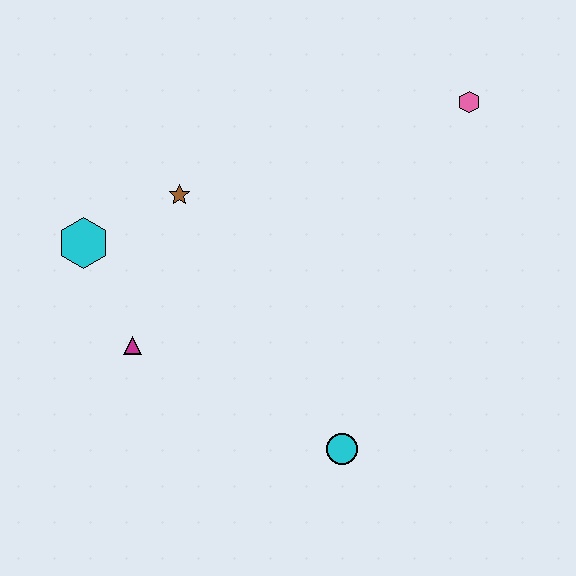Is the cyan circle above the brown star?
No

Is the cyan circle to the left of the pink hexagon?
Yes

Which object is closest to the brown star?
The cyan hexagon is closest to the brown star.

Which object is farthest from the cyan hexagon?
The pink hexagon is farthest from the cyan hexagon.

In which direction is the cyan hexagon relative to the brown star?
The cyan hexagon is to the left of the brown star.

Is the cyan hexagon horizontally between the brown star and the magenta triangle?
No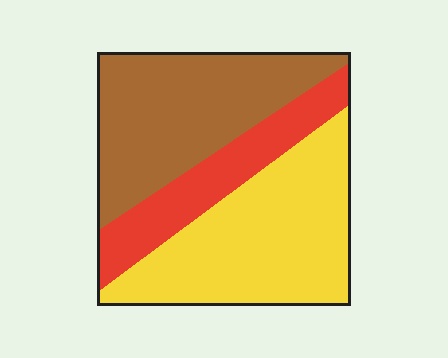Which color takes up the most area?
Yellow, at roughly 40%.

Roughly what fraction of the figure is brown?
Brown takes up about three eighths (3/8) of the figure.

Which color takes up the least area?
Red, at roughly 20%.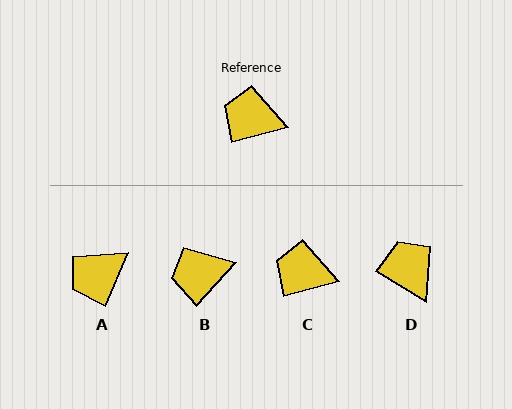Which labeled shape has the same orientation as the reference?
C.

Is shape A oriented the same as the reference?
No, it is off by about 52 degrees.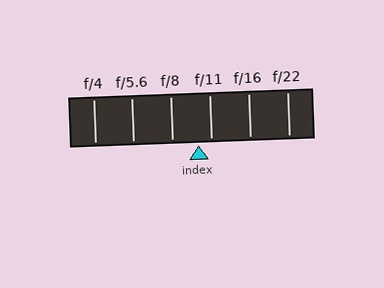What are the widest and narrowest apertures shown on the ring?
The widest aperture shown is f/4 and the narrowest is f/22.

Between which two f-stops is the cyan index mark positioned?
The index mark is between f/8 and f/11.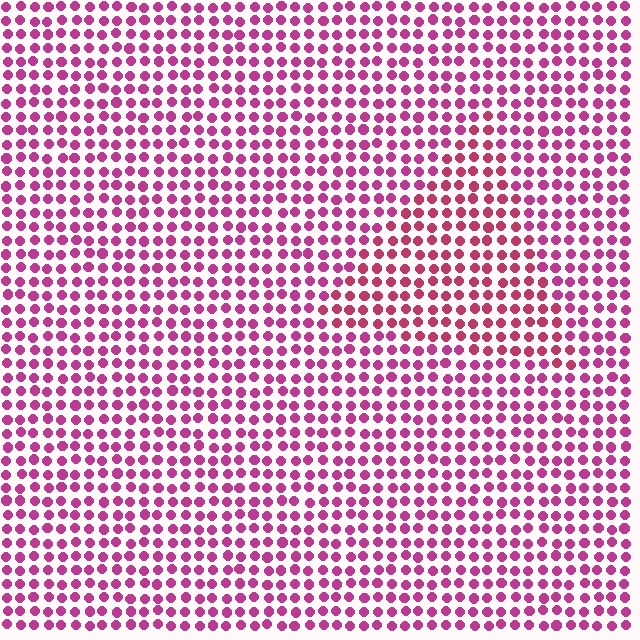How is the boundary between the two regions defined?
The boundary is defined purely by a slight shift in hue (about 19 degrees). Spacing, size, and orientation are identical on both sides.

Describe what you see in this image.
The image is filled with small magenta elements in a uniform arrangement. A triangle-shaped region is visible where the elements are tinted to a slightly different hue, forming a subtle color boundary.